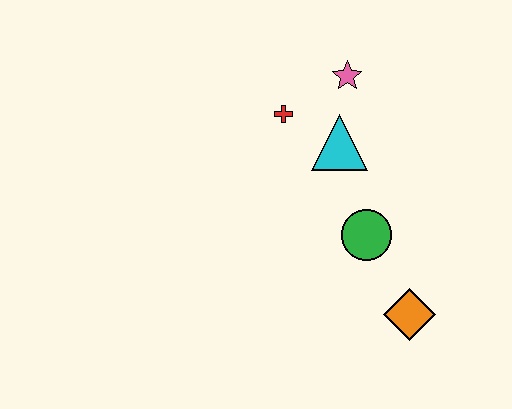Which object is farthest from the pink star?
The orange diamond is farthest from the pink star.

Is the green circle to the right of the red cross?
Yes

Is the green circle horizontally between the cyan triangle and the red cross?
No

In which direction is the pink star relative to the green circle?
The pink star is above the green circle.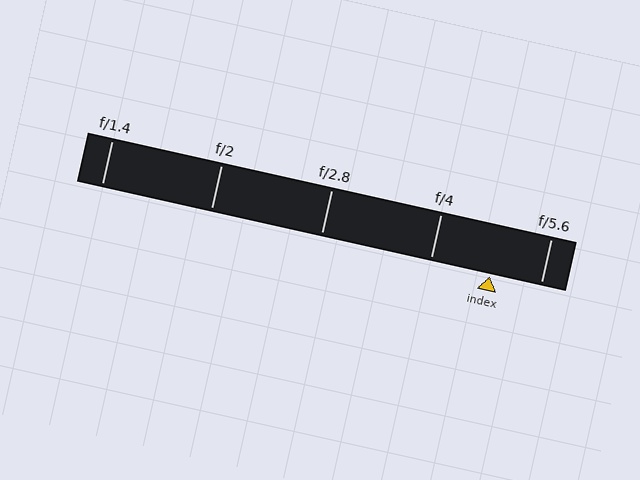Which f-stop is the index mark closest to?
The index mark is closest to f/5.6.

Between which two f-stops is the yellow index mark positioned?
The index mark is between f/4 and f/5.6.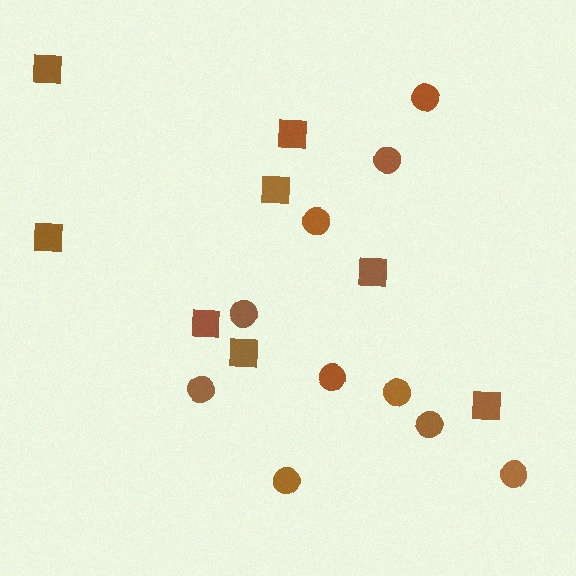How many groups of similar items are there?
There are 2 groups: one group of circles (10) and one group of squares (8).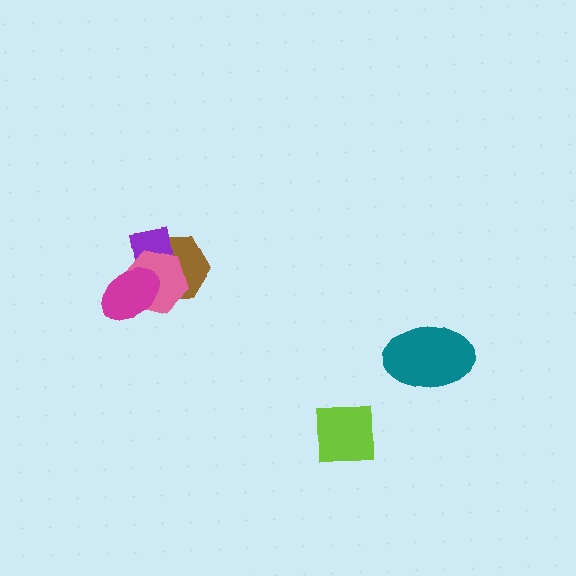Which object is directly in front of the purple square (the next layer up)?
The pink hexagon is directly in front of the purple square.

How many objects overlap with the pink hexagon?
3 objects overlap with the pink hexagon.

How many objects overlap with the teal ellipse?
0 objects overlap with the teal ellipse.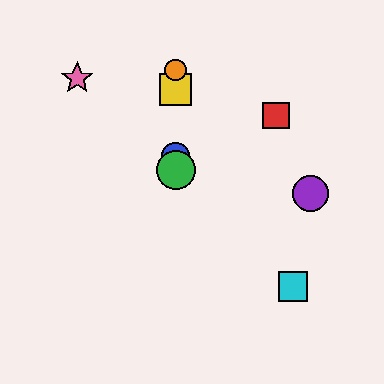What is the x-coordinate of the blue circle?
The blue circle is at x≈176.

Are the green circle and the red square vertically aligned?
No, the green circle is at x≈176 and the red square is at x≈276.